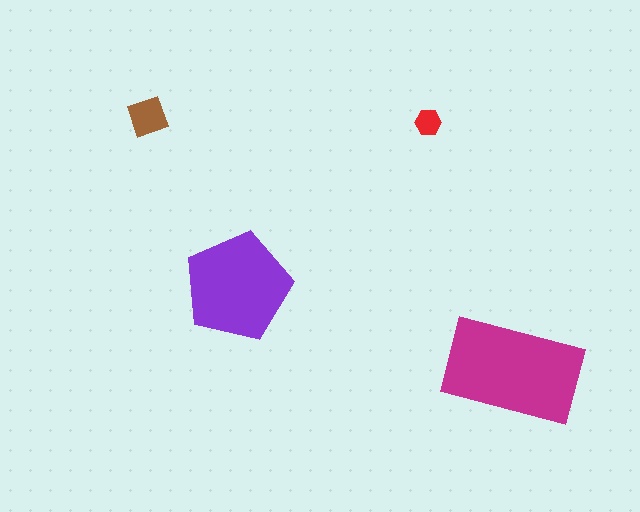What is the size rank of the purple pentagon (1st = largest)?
2nd.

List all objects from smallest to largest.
The red hexagon, the brown square, the purple pentagon, the magenta rectangle.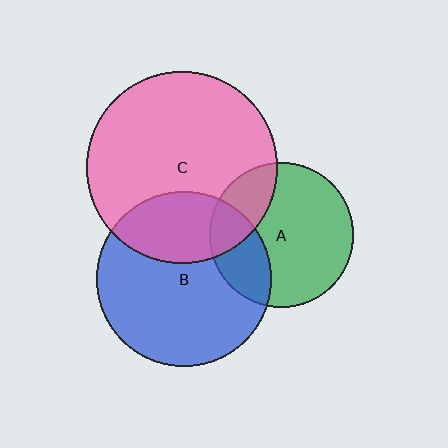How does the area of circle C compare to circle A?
Approximately 1.8 times.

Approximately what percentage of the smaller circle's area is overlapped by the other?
Approximately 30%.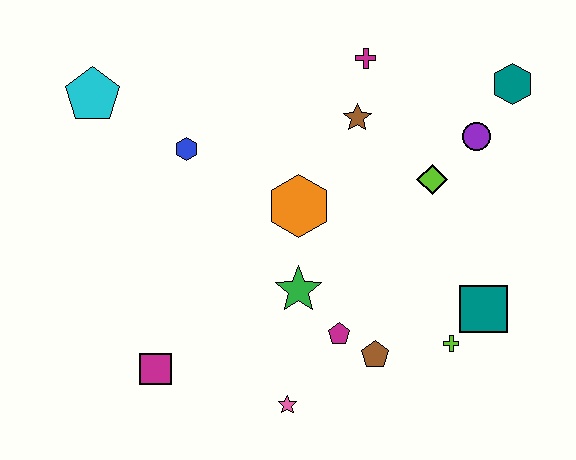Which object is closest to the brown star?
The magenta cross is closest to the brown star.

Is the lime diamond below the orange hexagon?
No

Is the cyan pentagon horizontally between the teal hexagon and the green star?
No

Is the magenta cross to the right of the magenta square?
Yes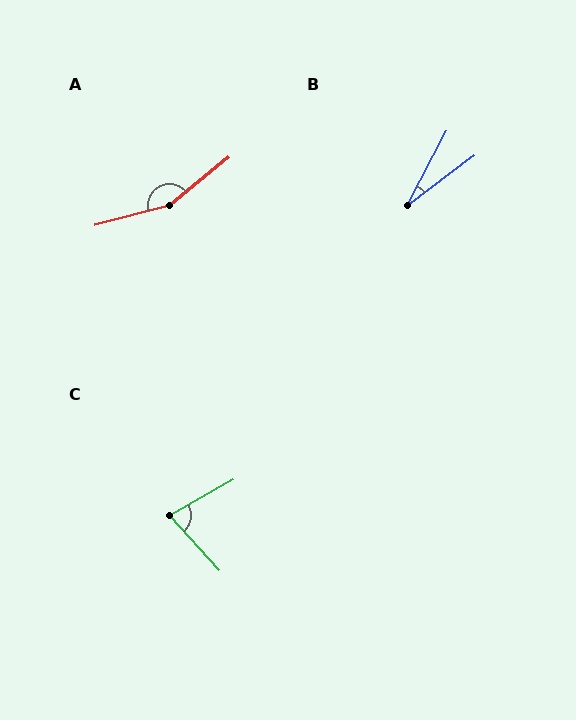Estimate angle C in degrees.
Approximately 77 degrees.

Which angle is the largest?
A, at approximately 155 degrees.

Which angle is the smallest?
B, at approximately 25 degrees.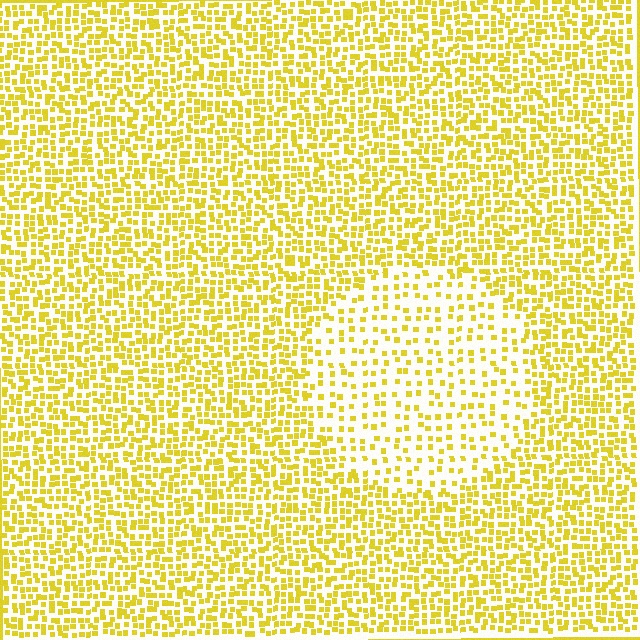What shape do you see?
I see a circle.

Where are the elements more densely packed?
The elements are more densely packed outside the circle boundary.